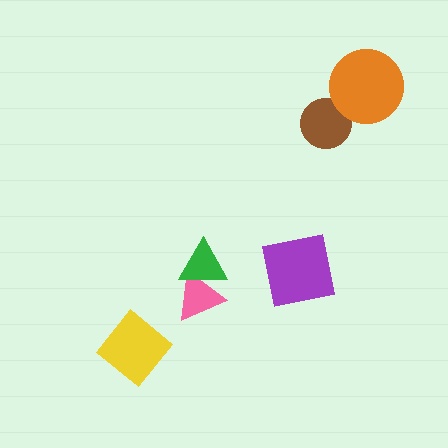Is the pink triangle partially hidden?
Yes, it is partially covered by another shape.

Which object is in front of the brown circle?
The orange circle is in front of the brown circle.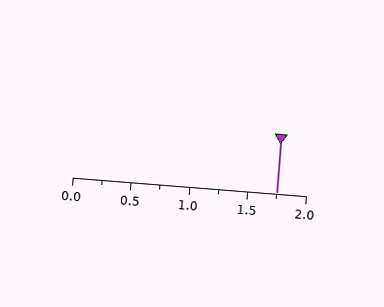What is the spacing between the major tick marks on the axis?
The major ticks are spaced 0.5 apart.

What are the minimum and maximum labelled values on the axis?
The axis runs from 0.0 to 2.0.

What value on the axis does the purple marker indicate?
The marker indicates approximately 1.75.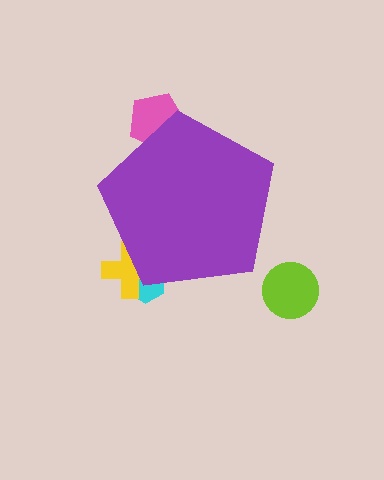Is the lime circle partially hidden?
No, the lime circle is fully visible.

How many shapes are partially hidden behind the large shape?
3 shapes are partially hidden.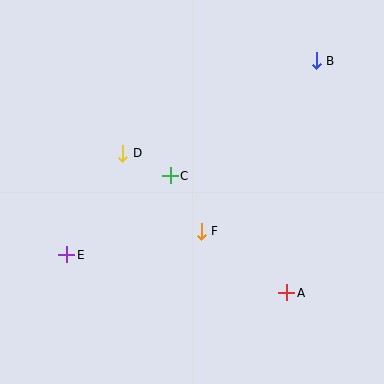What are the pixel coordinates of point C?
Point C is at (170, 176).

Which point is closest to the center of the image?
Point C at (170, 176) is closest to the center.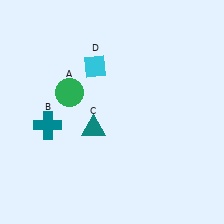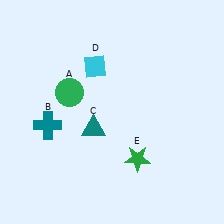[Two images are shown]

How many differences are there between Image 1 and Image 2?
There is 1 difference between the two images.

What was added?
A green star (E) was added in Image 2.